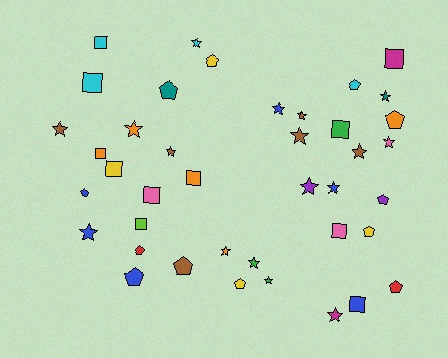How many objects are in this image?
There are 40 objects.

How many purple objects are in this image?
There are 2 purple objects.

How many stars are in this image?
There are 17 stars.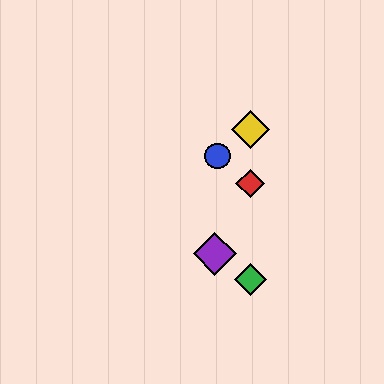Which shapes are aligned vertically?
The red diamond, the green diamond, the yellow diamond are aligned vertically.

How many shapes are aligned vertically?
3 shapes (the red diamond, the green diamond, the yellow diamond) are aligned vertically.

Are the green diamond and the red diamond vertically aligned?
Yes, both are at x≈250.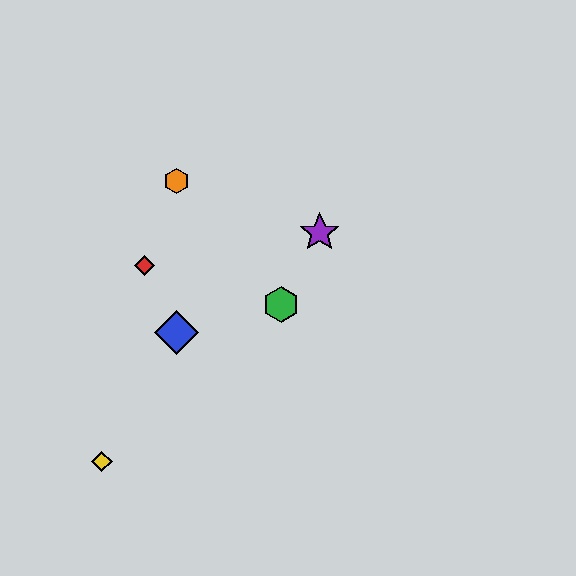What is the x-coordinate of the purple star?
The purple star is at x≈320.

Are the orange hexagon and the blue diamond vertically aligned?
Yes, both are at x≈177.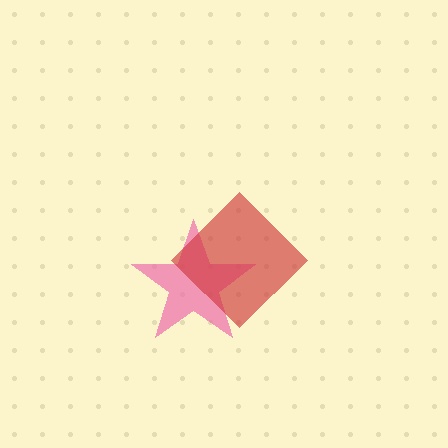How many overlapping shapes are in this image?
There are 2 overlapping shapes in the image.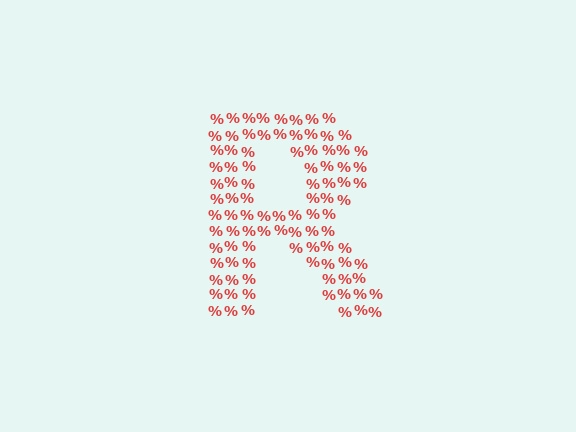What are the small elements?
The small elements are percent signs.